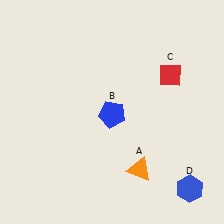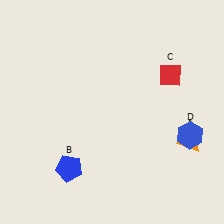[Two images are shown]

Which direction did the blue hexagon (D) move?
The blue hexagon (D) moved up.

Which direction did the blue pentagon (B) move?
The blue pentagon (B) moved down.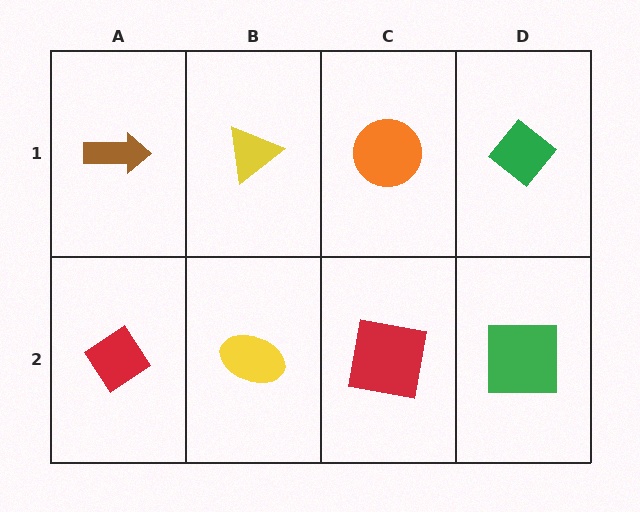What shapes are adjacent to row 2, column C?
An orange circle (row 1, column C), a yellow ellipse (row 2, column B), a green square (row 2, column D).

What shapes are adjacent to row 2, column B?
A yellow triangle (row 1, column B), a red diamond (row 2, column A), a red square (row 2, column C).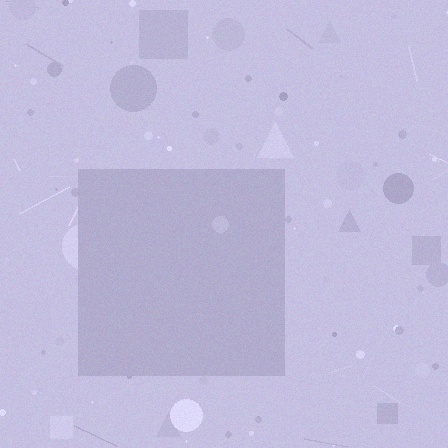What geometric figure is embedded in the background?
A square is embedded in the background.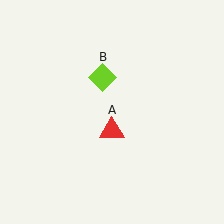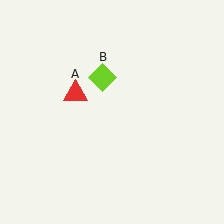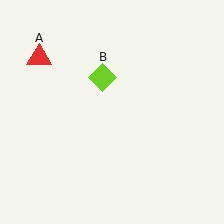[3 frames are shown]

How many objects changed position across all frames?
1 object changed position: red triangle (object A).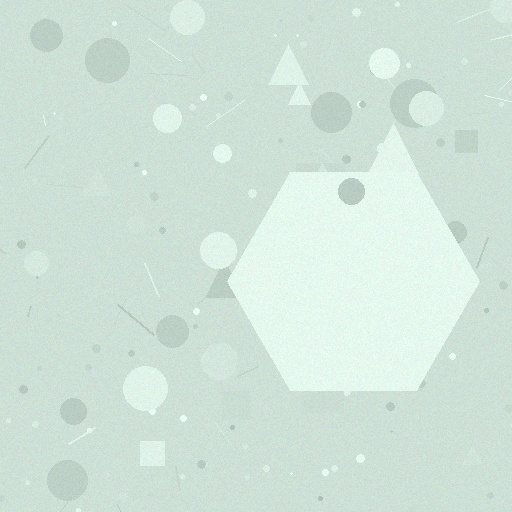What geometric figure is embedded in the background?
A hexagon is embedded in the background.